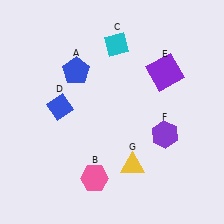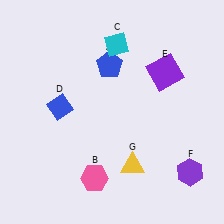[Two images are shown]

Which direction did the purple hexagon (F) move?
The purple hexagon (F) moved down.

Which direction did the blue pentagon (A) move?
The blue pentagon (A) moved right.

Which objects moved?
The objects that moved are: the blue pentagon (A), the purple hexagon (F).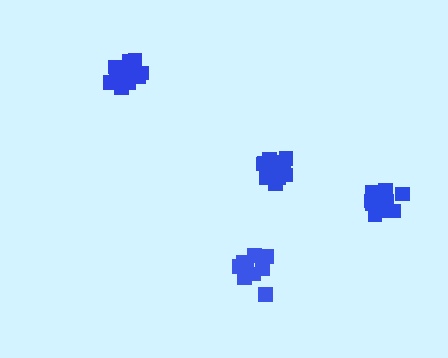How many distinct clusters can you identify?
There are 4 distinct clusters.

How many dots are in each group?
Group 1: 12 dots, Group 2: 14 dots, Group 3: 15 dots, Group 4: 11 dots (52 total).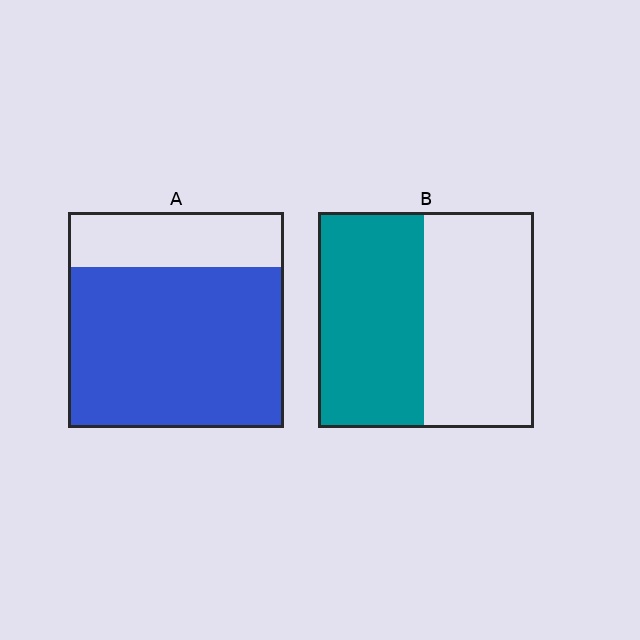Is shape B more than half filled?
Roughly half.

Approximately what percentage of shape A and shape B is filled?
A is approximately 75% and B is approximately 50%.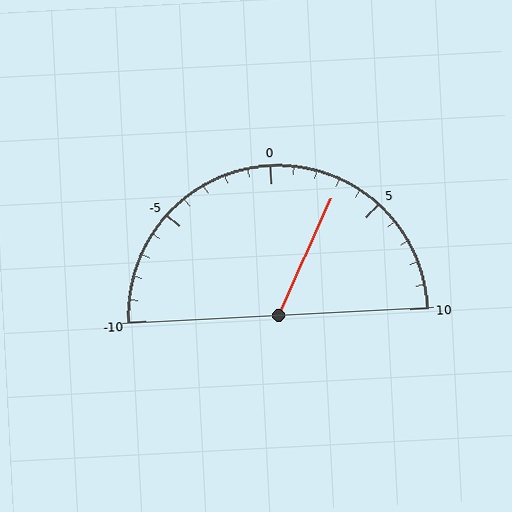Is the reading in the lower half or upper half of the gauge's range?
The reading is in the upper half of the range (-10 to 10).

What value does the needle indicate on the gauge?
The needle indicates approximately 3.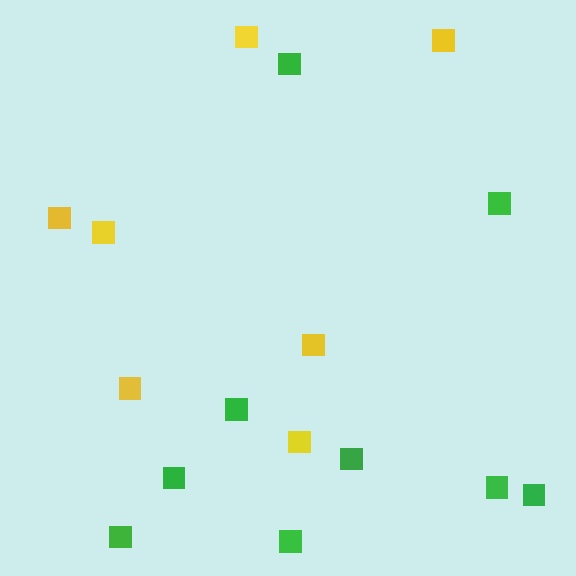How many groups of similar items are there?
There are 2 groups: one group of green squares (9) and one group of yellow squares (7).